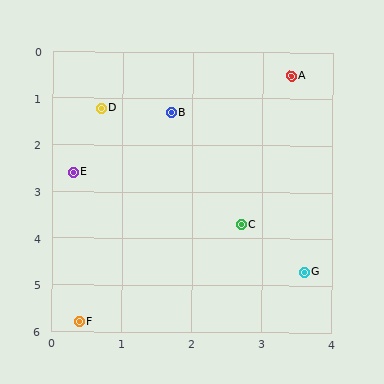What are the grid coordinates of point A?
Point A is at approximately (3.4, 0.5).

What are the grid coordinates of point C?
Point C is at approximately (2.7, 3.7).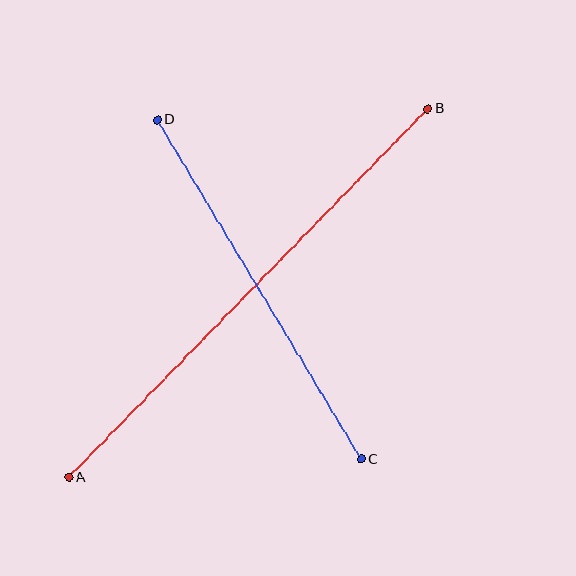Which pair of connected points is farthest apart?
Points A and B are farthest apart.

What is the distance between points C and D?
The distance is approximately 396 pixels.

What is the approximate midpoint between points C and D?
The midpoint is at approximately (259, 290) pixels.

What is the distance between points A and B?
The distance is approximately 514 pixels.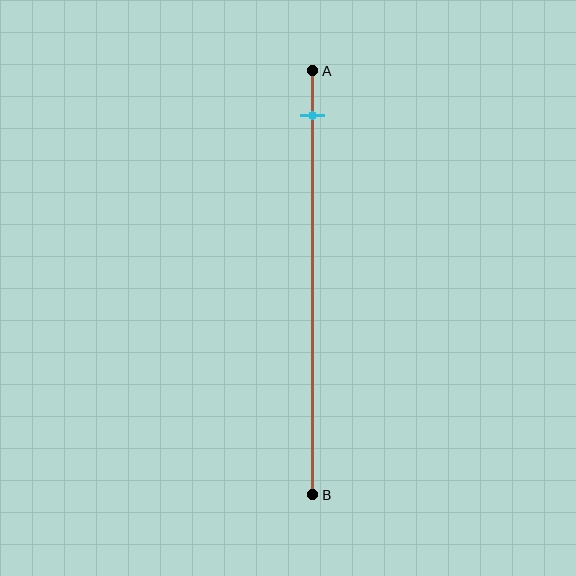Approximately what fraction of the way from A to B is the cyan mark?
The cyan mark is approximately 10% of the way from A to B.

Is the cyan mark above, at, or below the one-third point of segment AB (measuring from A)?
The cyan mark is above the one-third point of segment AB.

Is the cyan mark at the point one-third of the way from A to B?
No, the mark is at about 10% from A, not at the 33% one-third point.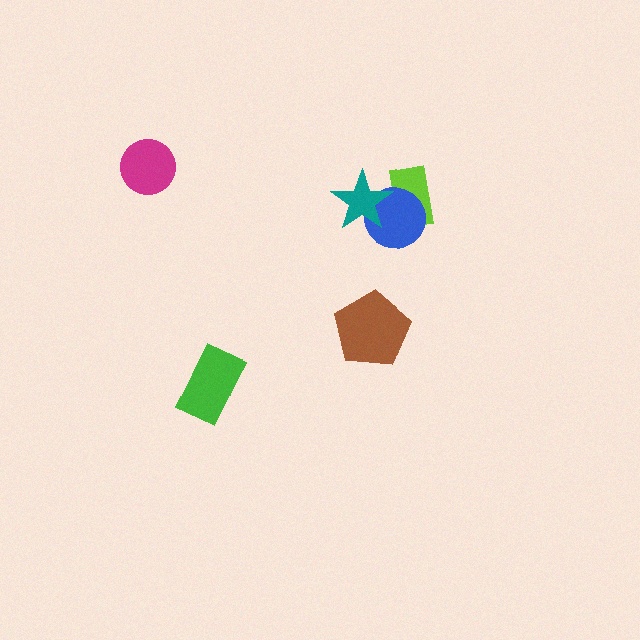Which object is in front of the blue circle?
The teal star is in front of the blue circle.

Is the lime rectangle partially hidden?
Yes, it is partially covered by another shape.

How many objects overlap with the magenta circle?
0 objects overlap with the magenta circle.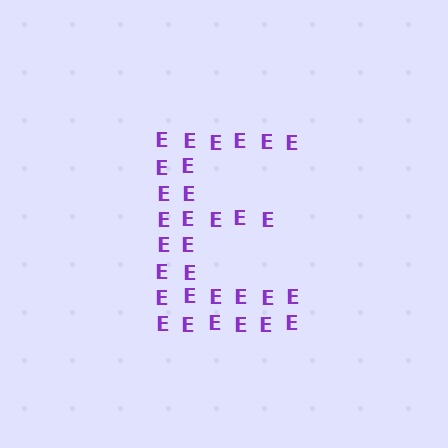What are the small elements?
The small elements are letter E's.